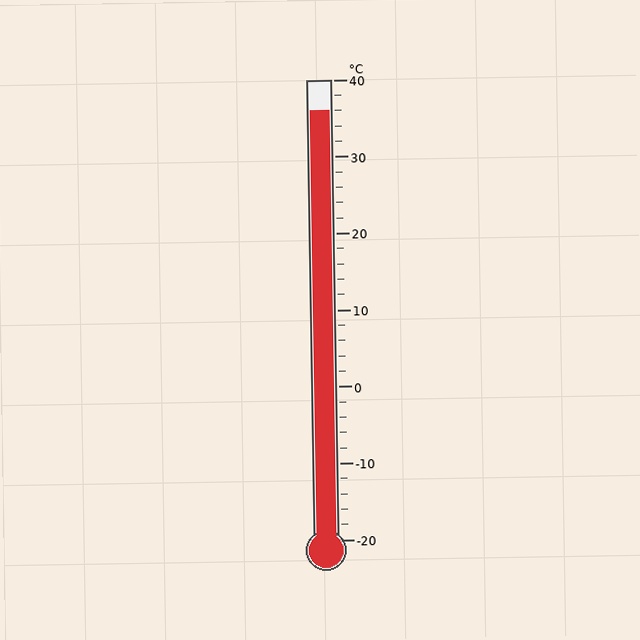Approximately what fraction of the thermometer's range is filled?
The thermometer is filled to approximately 95% of its range.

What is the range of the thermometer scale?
The thermometer scale ranges from -20°C to 40°C.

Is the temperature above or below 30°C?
The temperature is above 30°C.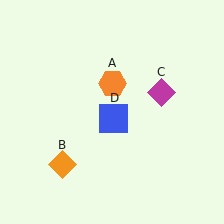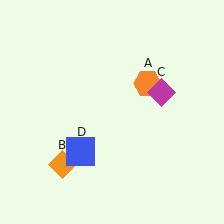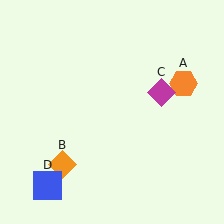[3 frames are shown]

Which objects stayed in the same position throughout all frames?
Orange diamond (object B) and magenta diamond (object C) remained stationary.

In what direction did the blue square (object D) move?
The blue square (object D) moved down and to the left.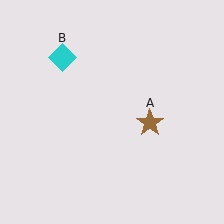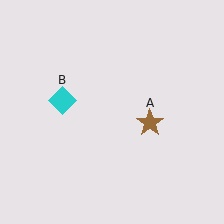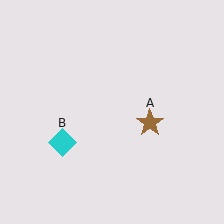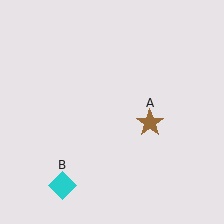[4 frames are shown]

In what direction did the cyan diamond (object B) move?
The cyan diamond (object B) moved down.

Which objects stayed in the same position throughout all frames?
Brown star (object A) remained stationary.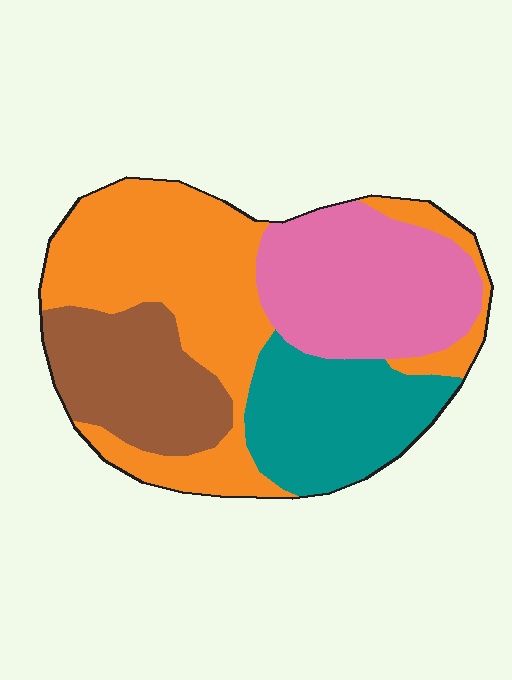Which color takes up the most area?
Orange, at roughly 40%.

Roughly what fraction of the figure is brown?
Brown covers 18% of the figure.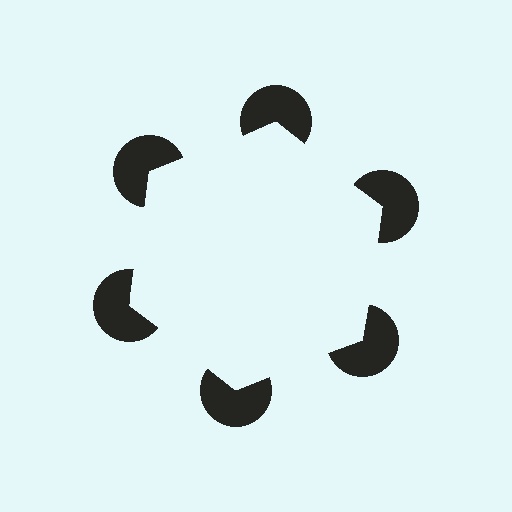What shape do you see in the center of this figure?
An illusory hexagon — its edges are inferred from the aligned wedge cuts in the pac-man discs, not physically drawn.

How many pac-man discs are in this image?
There are 6 — one at each vertex of the illusory hexagon.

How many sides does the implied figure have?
6 sides.